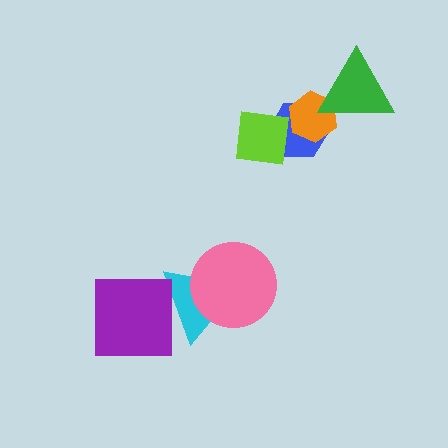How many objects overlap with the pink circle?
1 object overlaps with the pink circle.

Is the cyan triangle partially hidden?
Yes, it is partially covered by another shape.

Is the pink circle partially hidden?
No, no other shape covers it.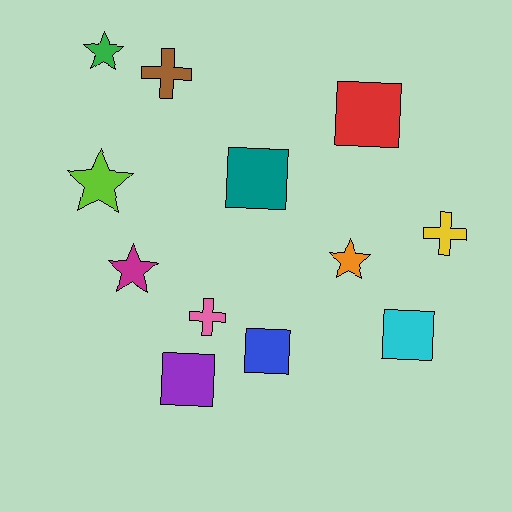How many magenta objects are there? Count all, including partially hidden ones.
There is 1 magenta object.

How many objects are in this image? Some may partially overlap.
There are 12 objects.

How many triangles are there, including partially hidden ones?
There are no triangles.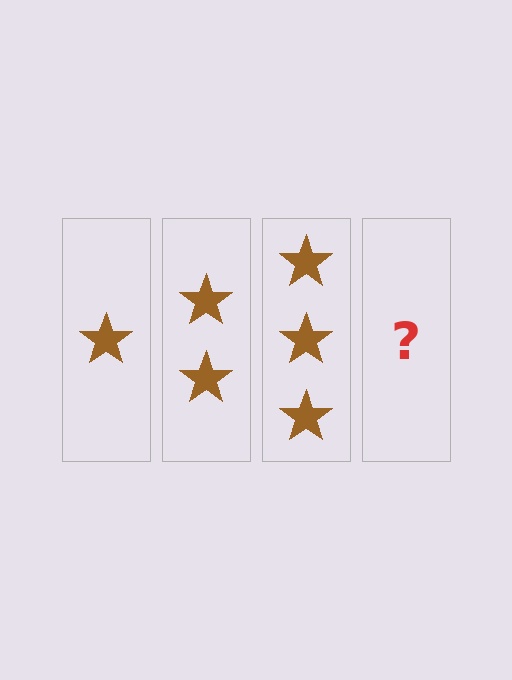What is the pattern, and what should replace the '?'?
The pattern is that each step adds one more star. The '?' should be 4 stars.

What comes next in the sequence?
The next element should be 4 stars.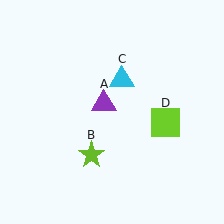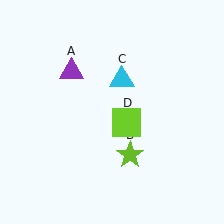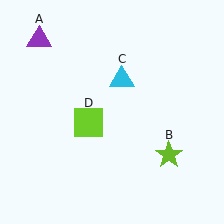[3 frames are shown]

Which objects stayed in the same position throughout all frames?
Cyan triangle (object C) remained stationary.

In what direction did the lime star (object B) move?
The lime star (object B) moved right.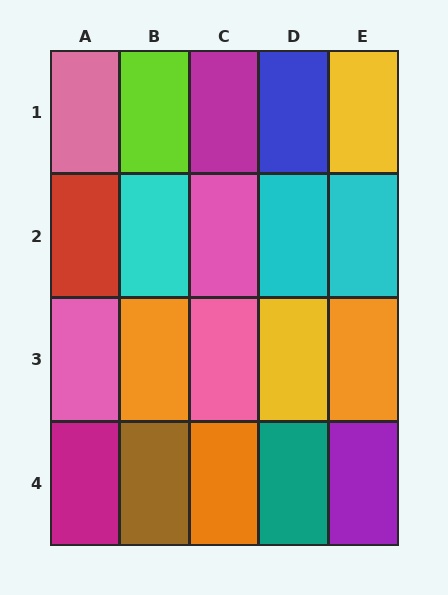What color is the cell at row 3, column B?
Orange.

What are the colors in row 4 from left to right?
Magenta, brown, orange, teal, purple.